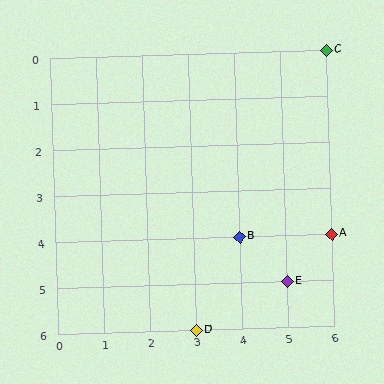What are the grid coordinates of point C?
Point C is at grid coordinates (6, 0).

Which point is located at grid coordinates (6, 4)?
Point A is at (6, 4).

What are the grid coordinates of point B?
Point B is at grid coordinates (4, 4).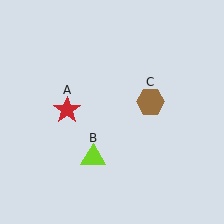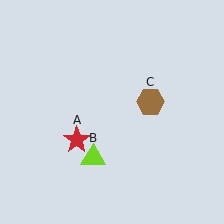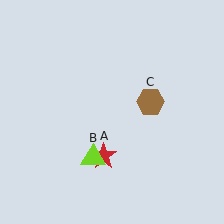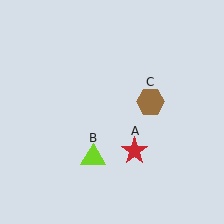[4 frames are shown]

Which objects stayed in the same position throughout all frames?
Lime triangle (object B) and brown hexagon (object C) remained stationary.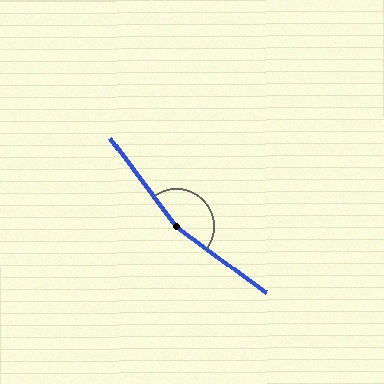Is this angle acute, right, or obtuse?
It is obtuse.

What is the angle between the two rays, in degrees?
Approximately 163 degrees.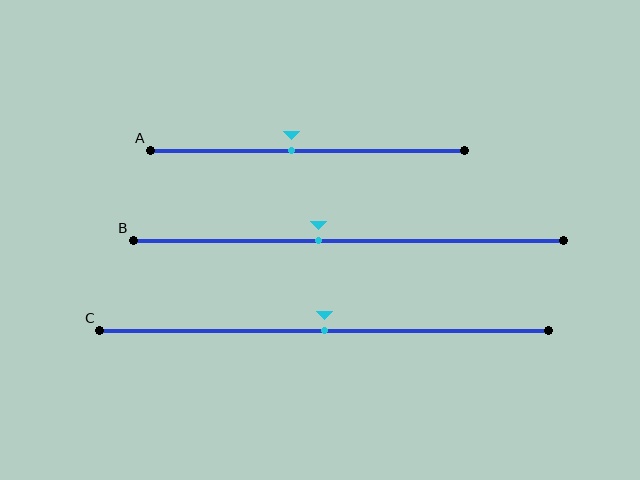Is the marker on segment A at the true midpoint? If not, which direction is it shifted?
No, the marker on segment A is shifted to the left by about 5% of the segment length.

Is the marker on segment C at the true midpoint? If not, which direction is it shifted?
Yes, the marker on segment C is at the true midpoint.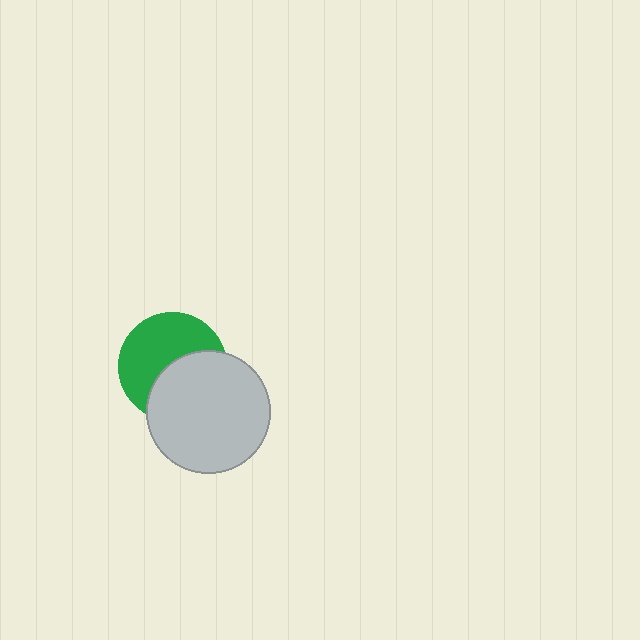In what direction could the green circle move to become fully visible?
The green circle could move toward the upper-left. That would shift it out from behind the light gray circle entirely.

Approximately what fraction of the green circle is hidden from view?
Roughly 45% of the green circle is hidden behind the light gray circle.